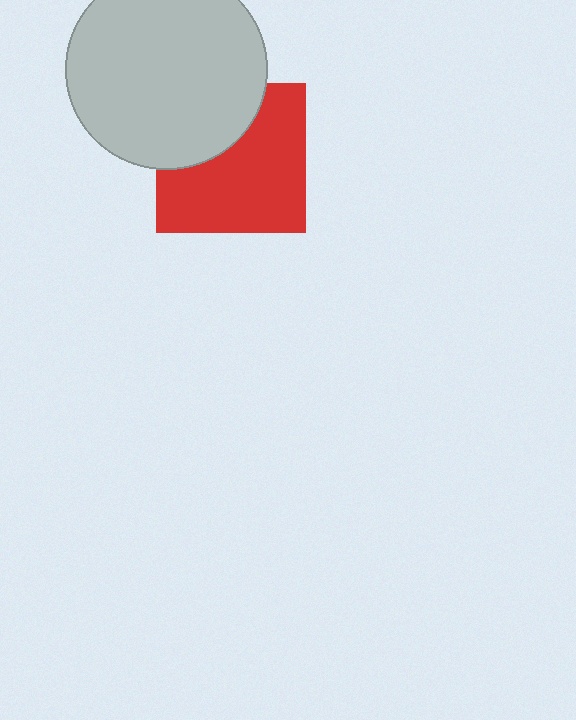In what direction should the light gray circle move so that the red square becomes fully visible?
The light gray circle should move up. That is the shortest direction to clear the overlap and leave the red square fully visible.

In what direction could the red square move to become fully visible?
The red square could move down. That would shift it out from behind the light gray circle entirely.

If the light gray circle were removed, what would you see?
You would see the complete red square.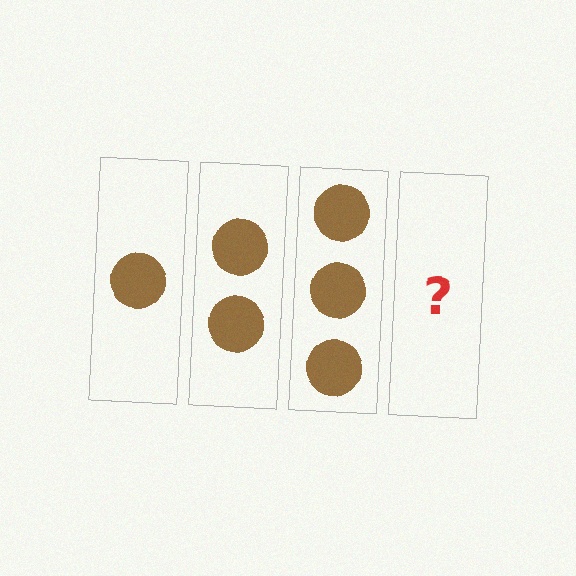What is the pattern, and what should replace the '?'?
The pattern is that each step adds one more circle. The '?' should be 4 circles.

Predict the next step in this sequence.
The next step is 4 circles.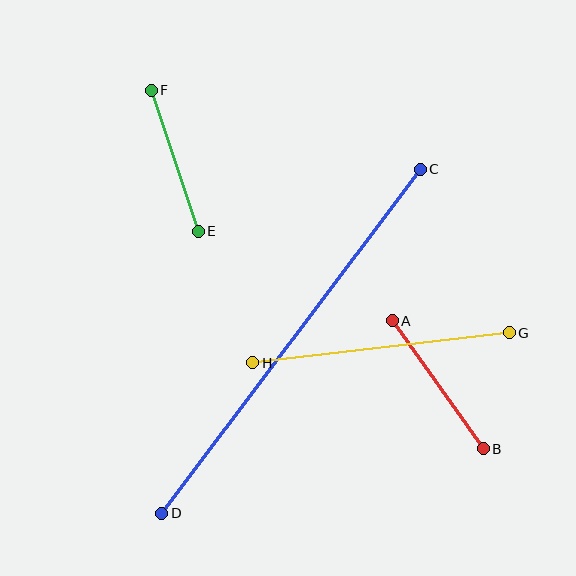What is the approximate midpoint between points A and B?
The midpoint is at approximately (438, 385) pixels.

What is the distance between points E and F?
The distance is approximately 149 pixels.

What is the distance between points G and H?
The distance is approximately 259 pixels.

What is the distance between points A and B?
The distance is approximately 157 pixels.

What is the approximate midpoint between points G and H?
The midpoint is at approximately (381, 348) pixels.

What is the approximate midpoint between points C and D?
The midpoint is at approximately (291, 341) pixels.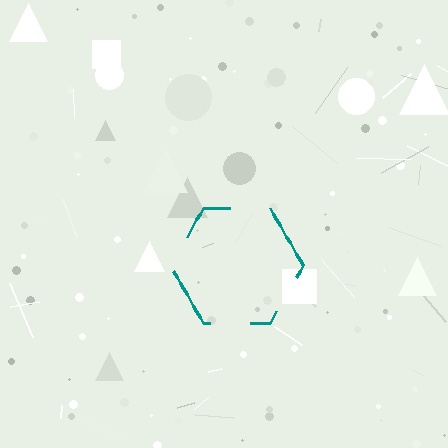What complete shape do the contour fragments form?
The contour fragments form a hexagon.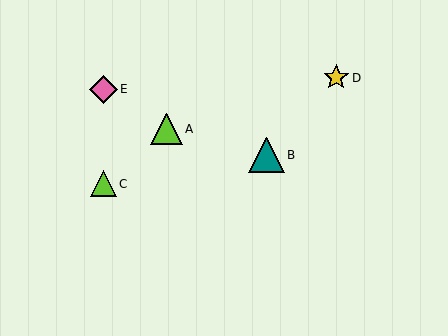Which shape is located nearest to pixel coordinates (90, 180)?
The lime triangle (labeled C) at (103, 184) is nearest to that location.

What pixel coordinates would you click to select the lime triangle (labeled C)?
Click at (103, 184) to select the lime triangle C.